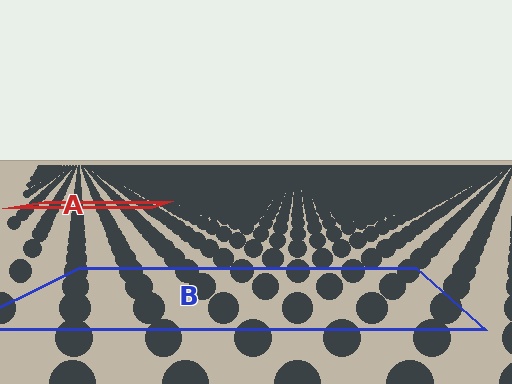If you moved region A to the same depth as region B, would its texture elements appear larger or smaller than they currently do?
They would appear larger. At a closer depth, the same texture elements are projected at a bigger on-screen size.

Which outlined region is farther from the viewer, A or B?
Region A is farther from the viewer — the texture elements inside it appear smaller and more densely packed.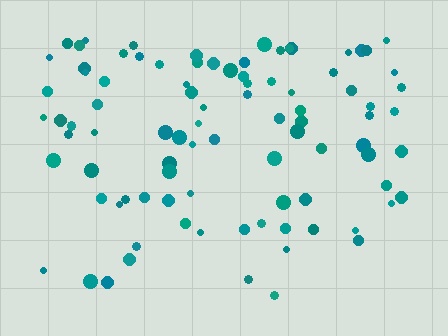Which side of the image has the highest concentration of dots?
The top.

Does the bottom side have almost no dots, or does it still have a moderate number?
Still a moderate number, just noticeably fewer than the top.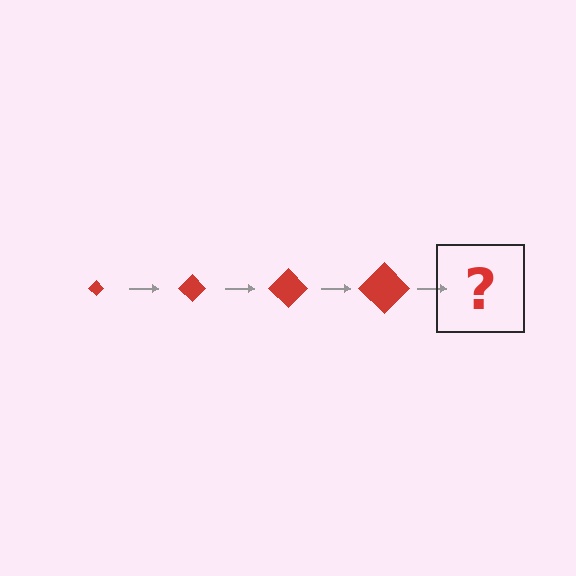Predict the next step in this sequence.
The next step is a red diamond, larger than the previous one.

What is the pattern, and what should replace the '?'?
The pattern is that the diamond gets progressively larger each step. The '?' should be a red diamond, larger than the previous one.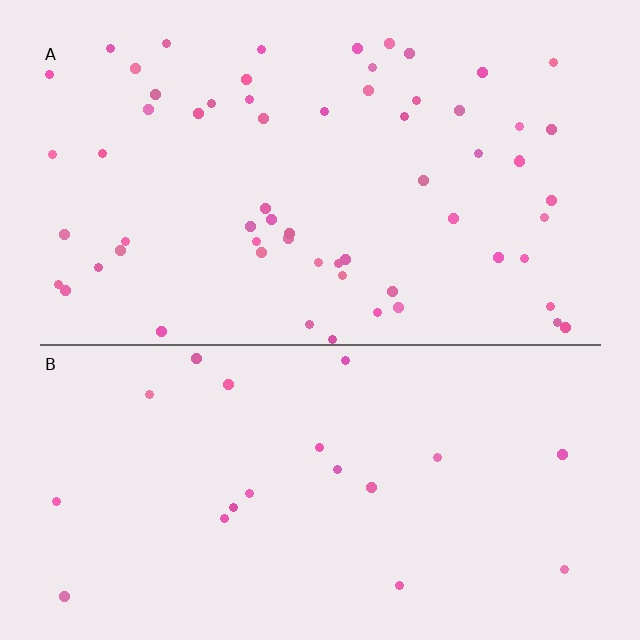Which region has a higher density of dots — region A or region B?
A (the top).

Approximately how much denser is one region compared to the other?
Approximately 3.2× — region A over region B.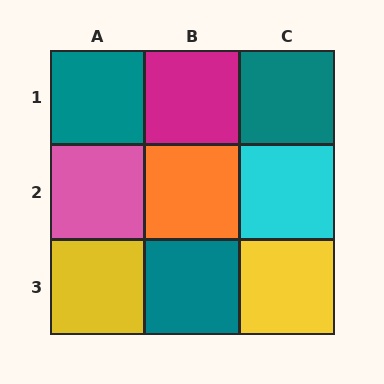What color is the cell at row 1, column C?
Teal.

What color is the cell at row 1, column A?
Teal.